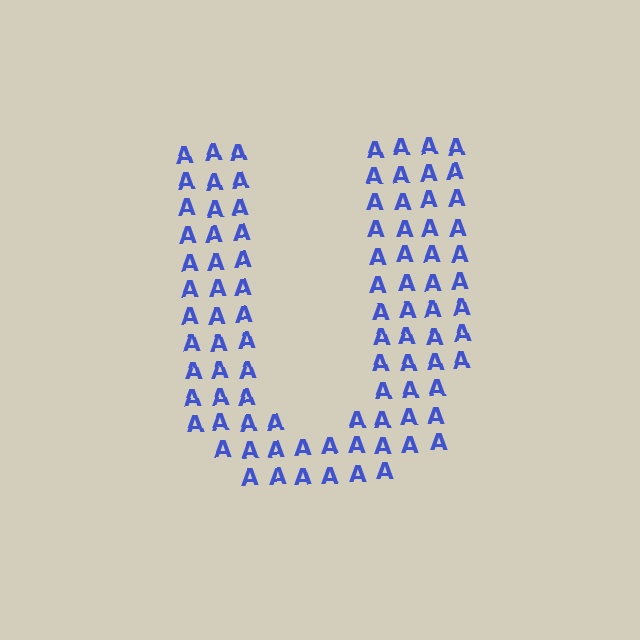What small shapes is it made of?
It is made of small letter A's.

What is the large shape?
The large shape is the letter U.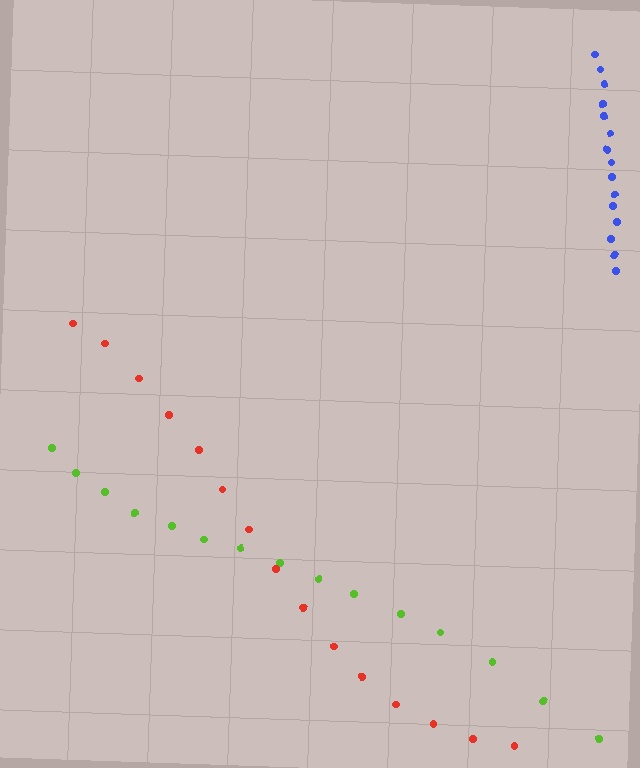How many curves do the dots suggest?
There are 3 distinct paths.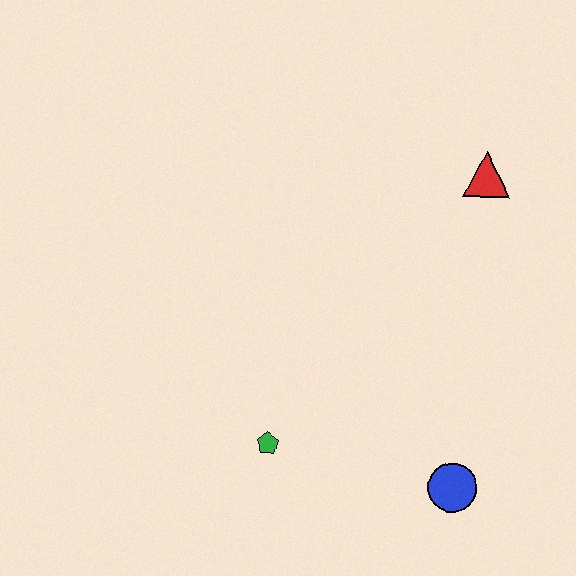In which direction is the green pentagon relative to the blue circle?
The green pentagon is to the left of the blue circle.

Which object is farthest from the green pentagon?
The red triangle is farthest from the green pentagon.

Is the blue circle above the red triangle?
No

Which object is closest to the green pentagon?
The blue circle is closest to the green pentagon.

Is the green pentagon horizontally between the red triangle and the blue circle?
No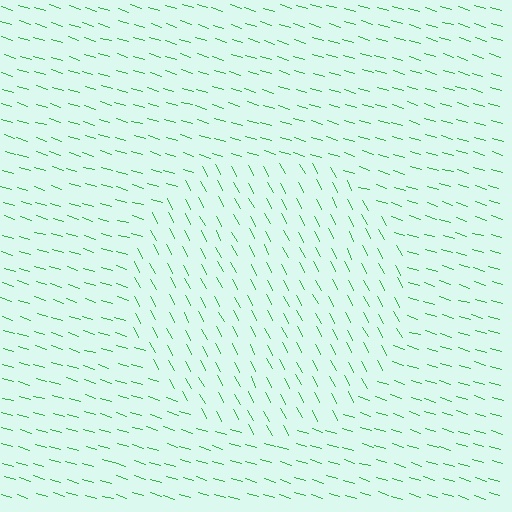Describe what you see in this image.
The image is filled with small green line segments. A circle region in the image has lines oriented differently from the surrounding lines, creating a visible texture boundary.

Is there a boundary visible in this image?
Yes, there is a texture boundary formed by a change in line orientation.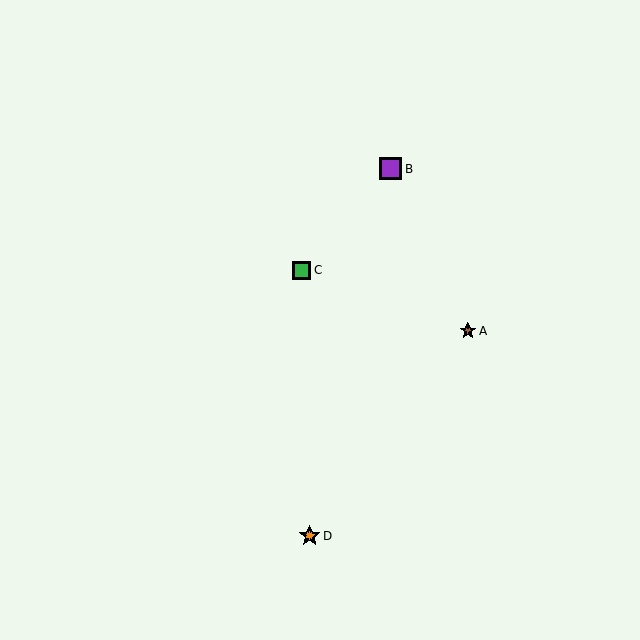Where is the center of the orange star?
The center of the orange star is at (310, 536).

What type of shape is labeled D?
Shape D is an orange star.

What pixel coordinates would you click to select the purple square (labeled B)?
Click at (391, 169) to select the purple square B.